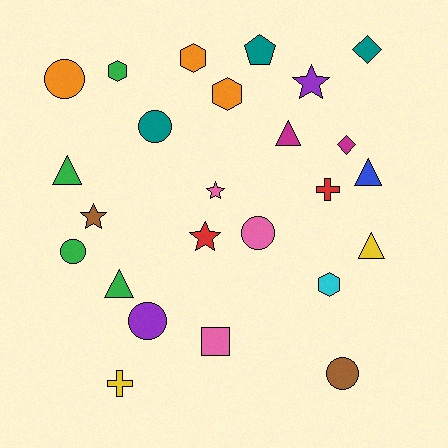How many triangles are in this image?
There are 5 triangles.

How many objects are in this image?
There are 25 objects.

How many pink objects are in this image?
There are 3 pink objects.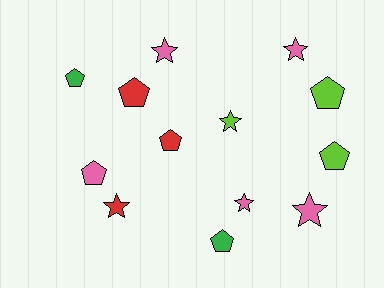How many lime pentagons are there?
There are 2 lime pentagons.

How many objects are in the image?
There are 13 objects.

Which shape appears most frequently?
Pentagon, with 7 objects.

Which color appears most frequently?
Pink, with 5 objects.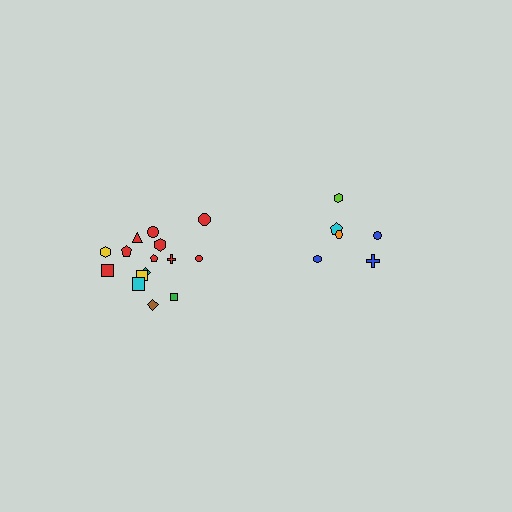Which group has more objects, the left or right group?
The left group.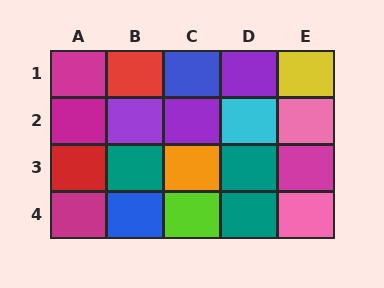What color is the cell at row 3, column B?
Teal.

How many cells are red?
2 cells are red.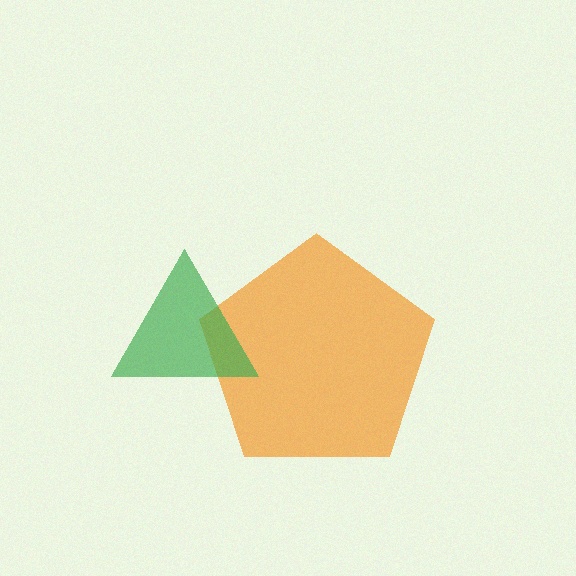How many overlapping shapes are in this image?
There are 2 overlapping shapes in the image.